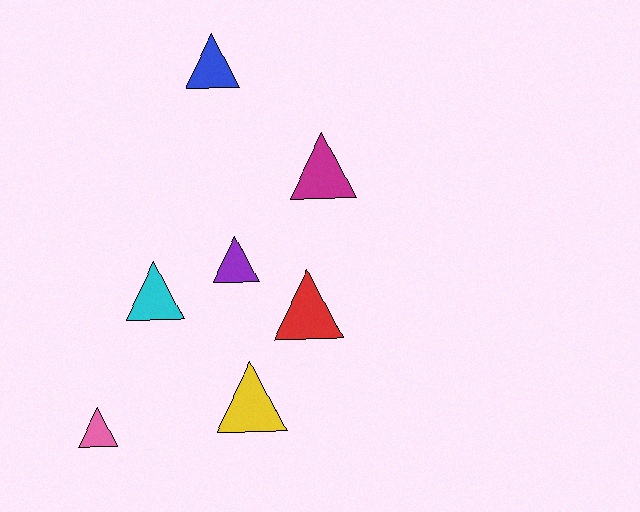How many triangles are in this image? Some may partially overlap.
There are 7 triangles.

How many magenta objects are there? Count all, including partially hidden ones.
There is 1 magenta object.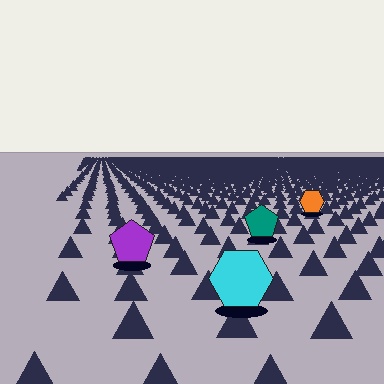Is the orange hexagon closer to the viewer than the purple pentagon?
No. The purple pentagon is closer — you can tell from the texture gradient: the ground texture is coarser near it.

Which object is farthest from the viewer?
The orange hexagon is farthest from the viewer. It appears smaller and the ground texture around it is denser.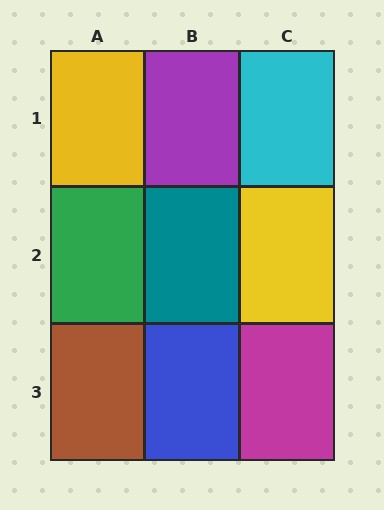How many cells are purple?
1 cell is purple.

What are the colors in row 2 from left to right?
Green, teal, yellow.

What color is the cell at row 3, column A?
Brown.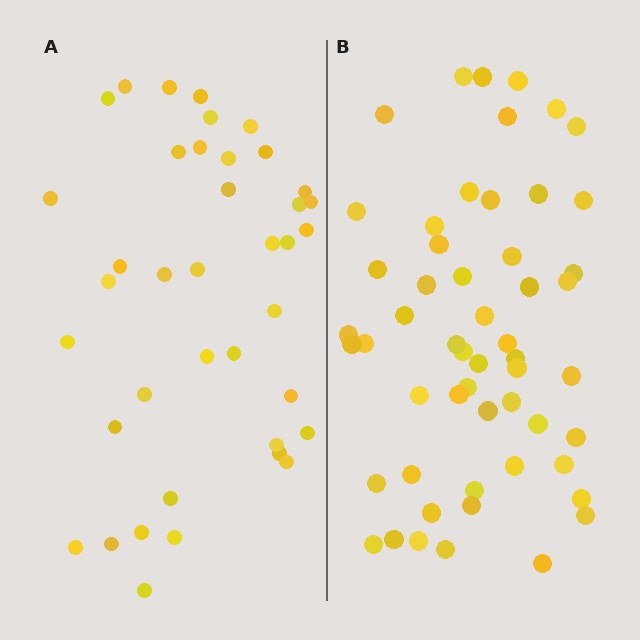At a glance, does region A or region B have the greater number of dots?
Region B (the right region) has more dots.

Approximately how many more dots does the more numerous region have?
Region B has approximately 15 more dots than region A.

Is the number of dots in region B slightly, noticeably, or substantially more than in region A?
Region B has noticeably more, but not dramatically so. The ratio is roughly 1.4 to 1.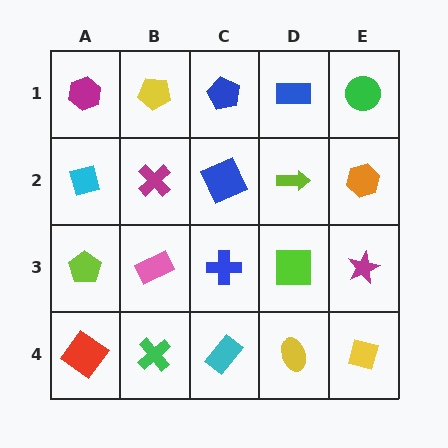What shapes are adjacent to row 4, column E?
A magenta star (row 3, column E), a yellow ellipse (row 4, column D).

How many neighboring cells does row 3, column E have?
3.